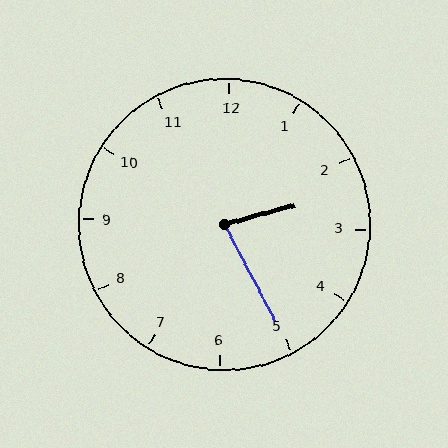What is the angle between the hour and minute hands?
Approximately 78 degrees.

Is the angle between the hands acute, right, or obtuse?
It is acute.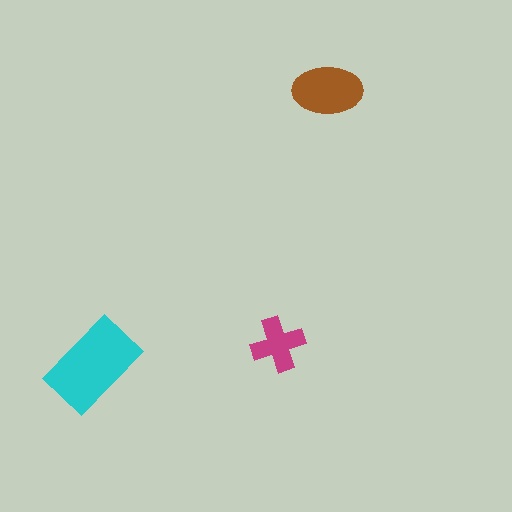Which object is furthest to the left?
The cyan rectangle is leftmost.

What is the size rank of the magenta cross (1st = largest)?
3rd.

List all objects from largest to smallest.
The cyan rectangle, the brown ellipse, the magenta cross.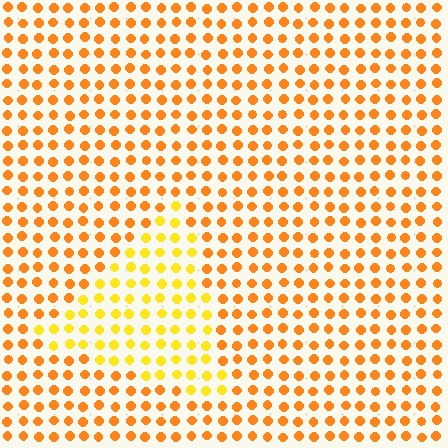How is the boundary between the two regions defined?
The boundary is defined purely by a slight shift in hue (about 27 degrees). Spacing, size, and orientation are identical on both sides.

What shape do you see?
I see a triangle.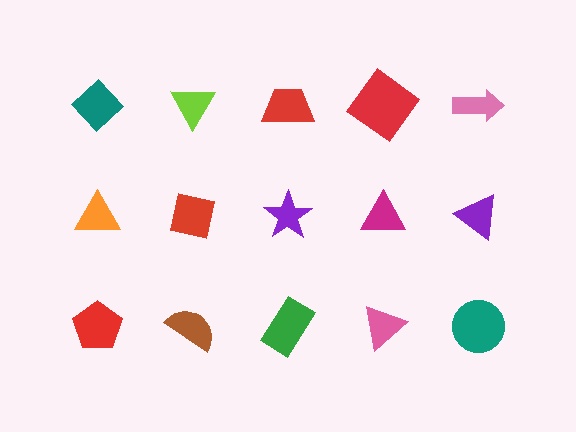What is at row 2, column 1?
An orange triangle.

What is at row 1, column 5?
A pink arrow.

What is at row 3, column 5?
A teal circle.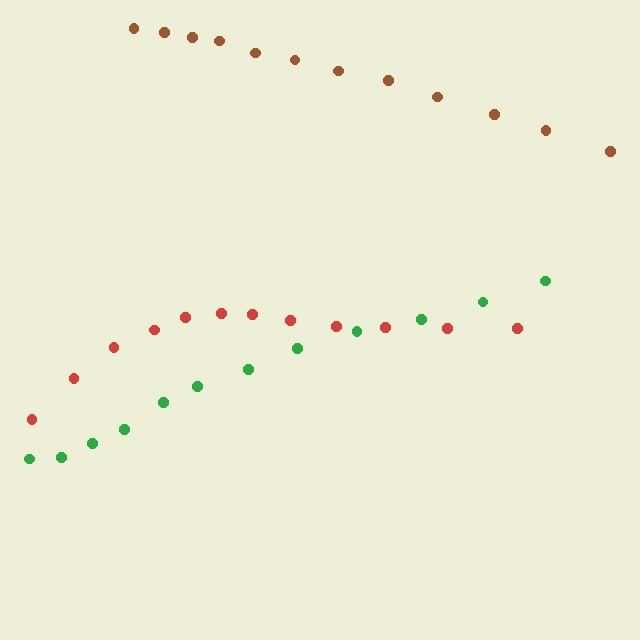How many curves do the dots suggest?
There are 3 distinct paths.